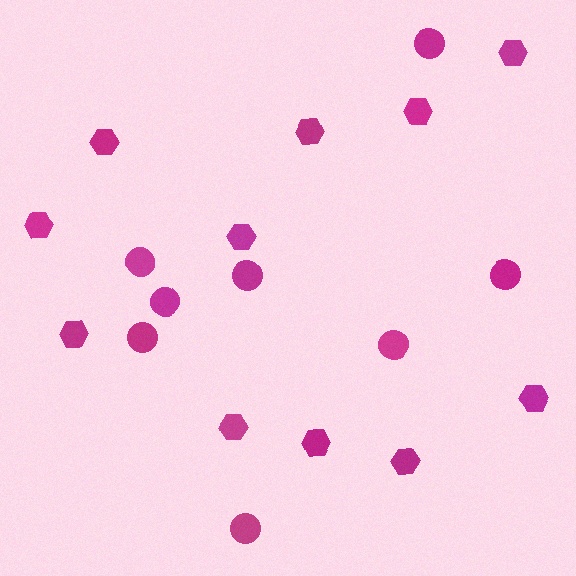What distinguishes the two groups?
There are 2 groups: one group of hexagons (11) and one group of circles (8).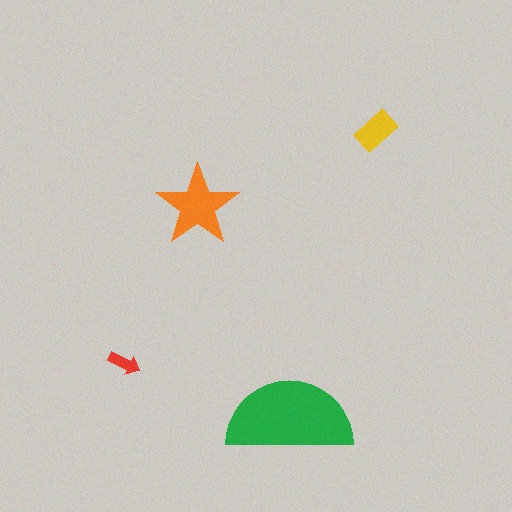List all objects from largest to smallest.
The green semicircle, the orange star, the yellow rectangle, the red arrow.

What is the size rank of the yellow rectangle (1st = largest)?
3rd.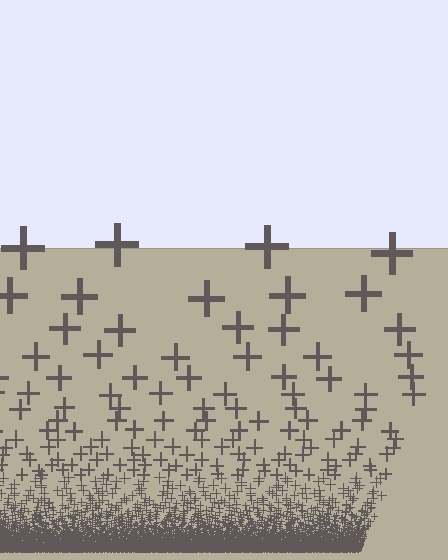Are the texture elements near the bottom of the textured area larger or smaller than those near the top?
Smaller. The gradient is inverted — elements near the bottom are smaller and denser.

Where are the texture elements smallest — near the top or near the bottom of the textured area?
Near the bottom.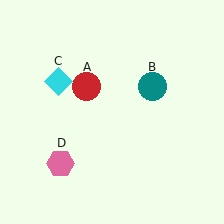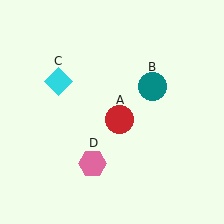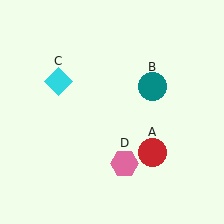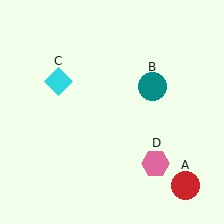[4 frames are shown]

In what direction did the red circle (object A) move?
The red circle (object A) moved down and to the right.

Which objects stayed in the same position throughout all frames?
Teal circle (object B) and cyan diamond (object C) remained stationary.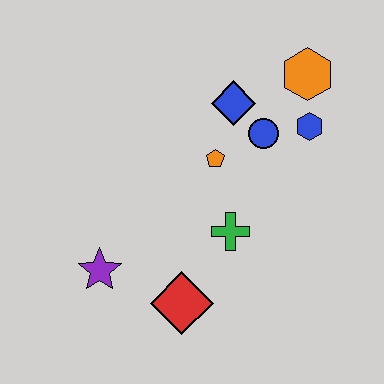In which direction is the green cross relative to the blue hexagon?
The green cross is below the blue hexagon.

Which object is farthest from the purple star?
The orange hexagon is farthest from the purple star.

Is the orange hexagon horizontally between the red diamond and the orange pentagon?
No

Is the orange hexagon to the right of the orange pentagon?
Yes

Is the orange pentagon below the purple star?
No